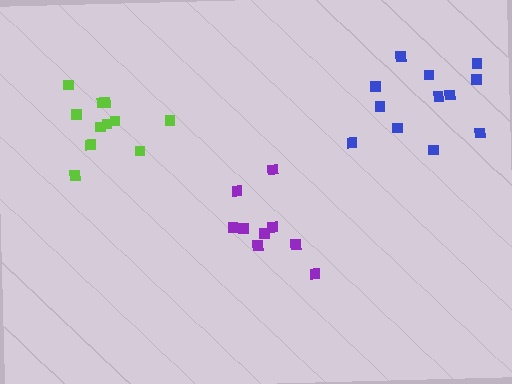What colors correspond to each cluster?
The clusters are colored: lime, purple, blue.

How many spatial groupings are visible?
There are 3 spatial groupings.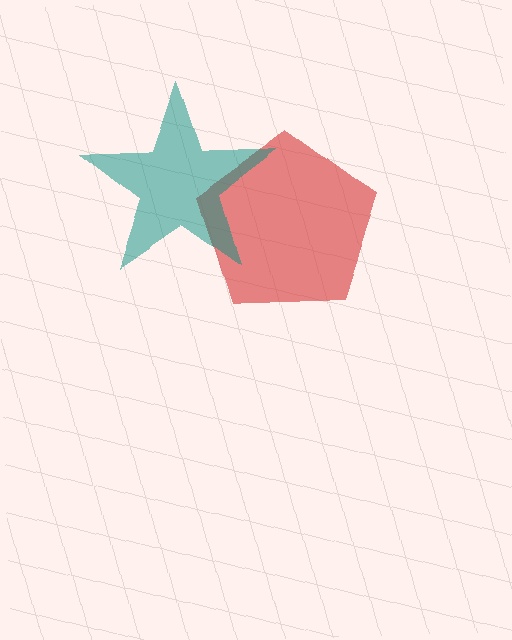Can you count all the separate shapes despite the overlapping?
Yes, there are 2 separate shapes.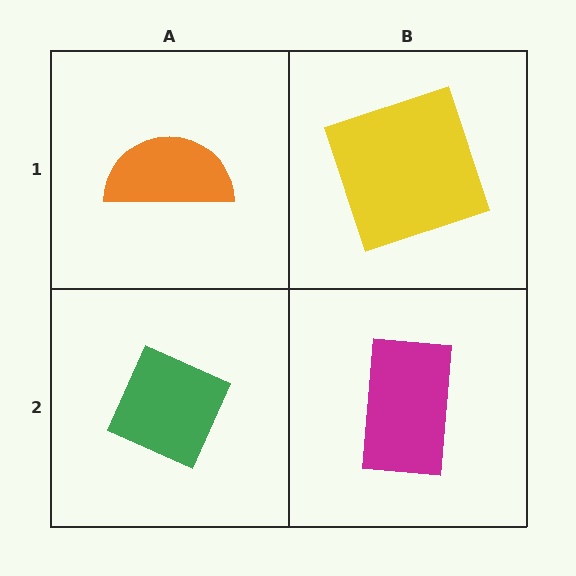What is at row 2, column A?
A green diamond.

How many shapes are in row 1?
2 shapes.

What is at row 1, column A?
An orange semicircle.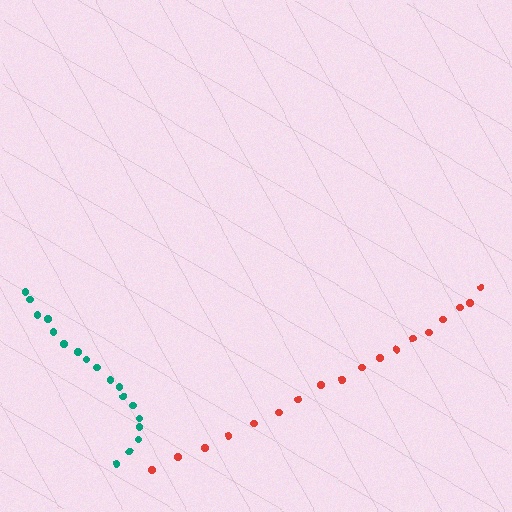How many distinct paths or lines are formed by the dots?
There are 2 distinct paths.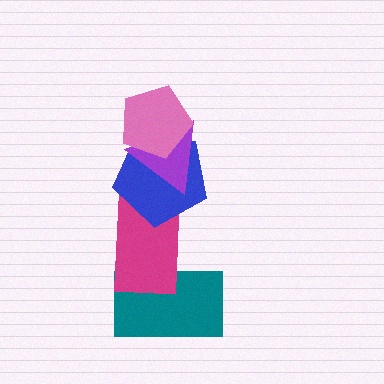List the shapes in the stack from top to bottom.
From top to bottom: the pink pentagon, the purple triangle, the blue pentagon, the magenta rectangle, the teal rectangle.